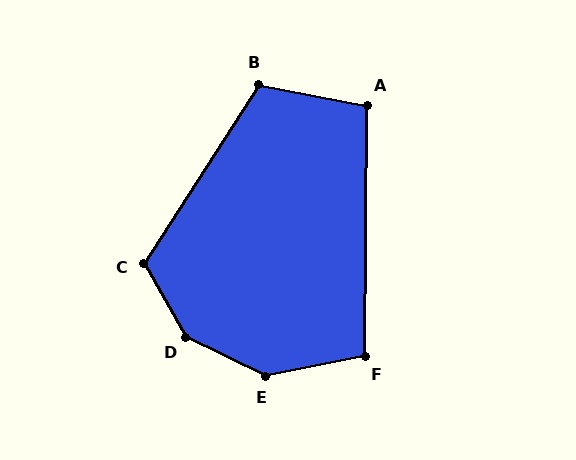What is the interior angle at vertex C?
Approximately 118 degrees (obtuse).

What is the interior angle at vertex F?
Approximately 102 degrees (obtuse).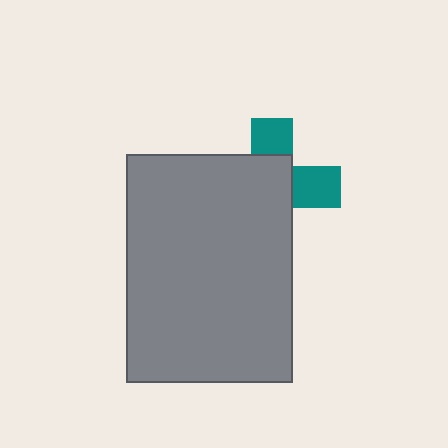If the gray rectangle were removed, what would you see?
You would see the complete teal cross.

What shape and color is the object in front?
The object in front is a gray rectangle.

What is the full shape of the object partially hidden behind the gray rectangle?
The partially hidden object is a teal cross.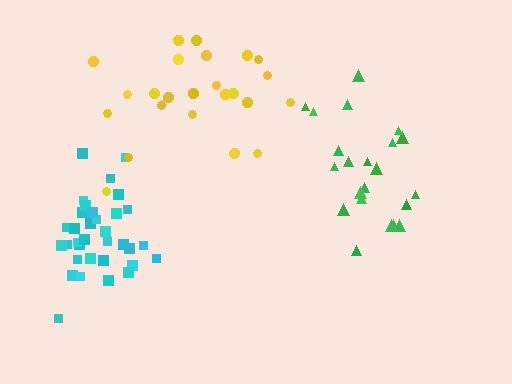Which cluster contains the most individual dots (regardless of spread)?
Cyan (34).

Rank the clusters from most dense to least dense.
cyan, yellow, green.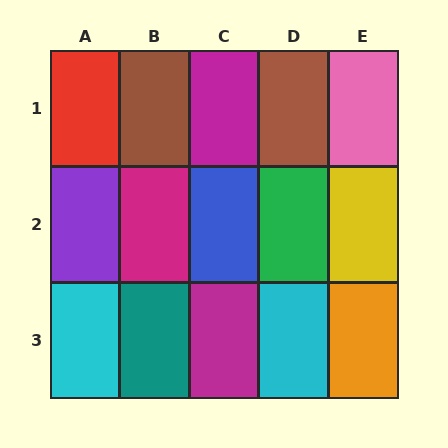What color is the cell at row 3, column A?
Cyan.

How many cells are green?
1 cell is green.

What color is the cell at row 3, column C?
Magenta.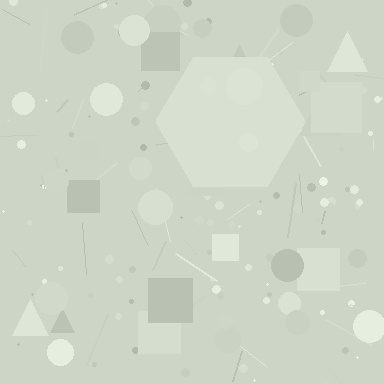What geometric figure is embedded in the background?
A hexagon is embedded in the background.